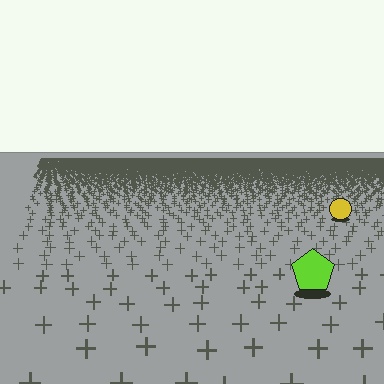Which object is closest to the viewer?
The lime pentagon is closest. The texture marks near it are larger and more spread out.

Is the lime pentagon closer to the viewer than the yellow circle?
Yes. The lime pentagon is closer — you can tell from the texture gradient: the ground texture is coarser near it.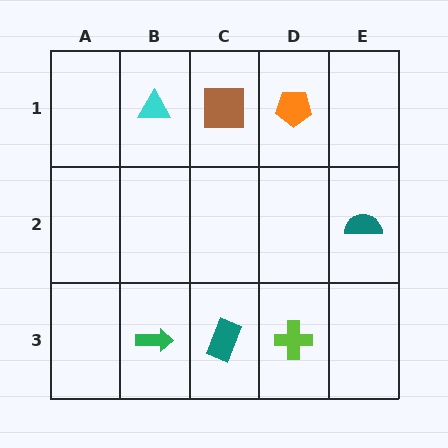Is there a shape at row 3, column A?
No, that cell is empty.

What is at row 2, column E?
A teal semicircle.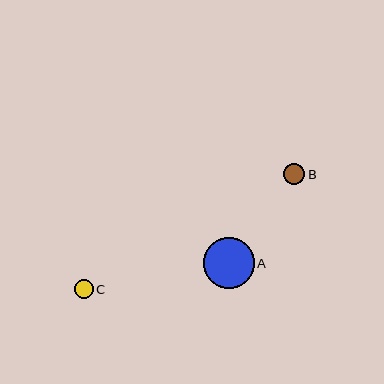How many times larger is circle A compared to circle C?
Circle A is approximately 2.8 times the size of circle C.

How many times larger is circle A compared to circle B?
Circle A is approximately 2.4 times the size of circle B.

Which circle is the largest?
Circle A is the largest with a size of approximately 51 pixels.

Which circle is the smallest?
Circle C is the smallest with a size of approximately 18 pixels.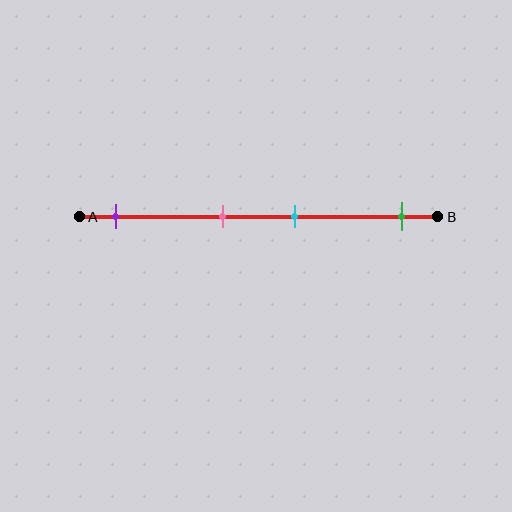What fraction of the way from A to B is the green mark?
The green mark is approximately 90% (0.9) of the way from A to B.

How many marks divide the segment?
There are 4 marks dividing the segment.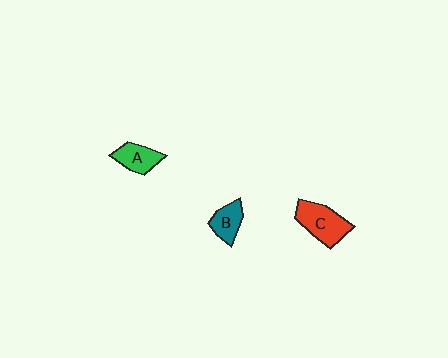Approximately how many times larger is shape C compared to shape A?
Approximately 1.5 times.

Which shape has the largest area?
Shape C (red).